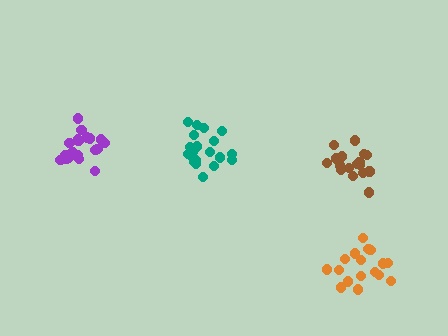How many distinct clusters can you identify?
There are 4 distinct clusters.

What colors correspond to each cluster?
The clusters are colored: purple, orange, brown, teal.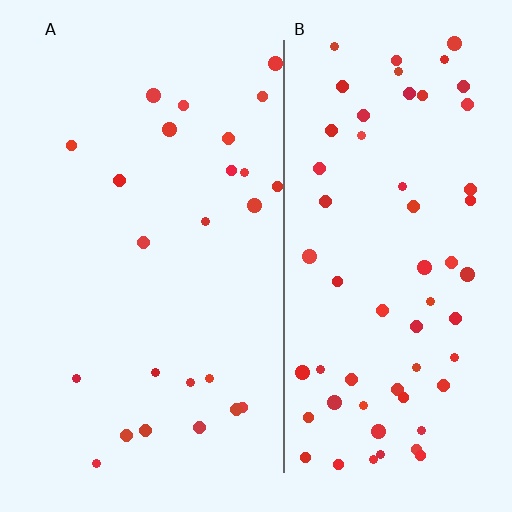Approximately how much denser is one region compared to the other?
Approximately 2.6× — region B over region A.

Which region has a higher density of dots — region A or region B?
B (the right).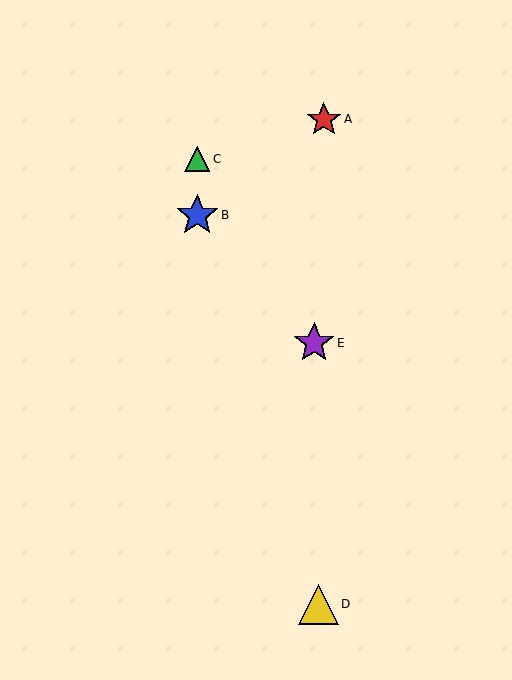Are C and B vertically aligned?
Yes, both are at x≈197.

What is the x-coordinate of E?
Object E is at x≈314.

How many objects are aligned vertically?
2 objects (B, C) are aligned vertically.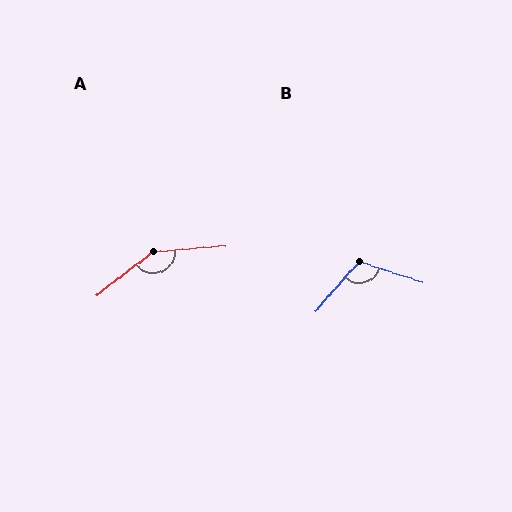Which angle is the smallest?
B, at approximately 113 degrees.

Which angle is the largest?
A, at approximately 147 degrees.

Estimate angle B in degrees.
Approximately 113 degrees.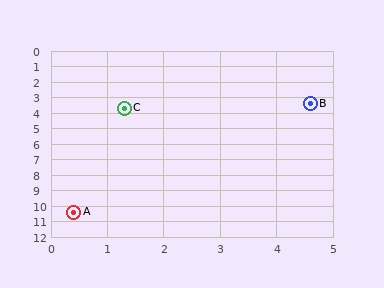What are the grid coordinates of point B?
Point B is at approximately (4.6, 3.4).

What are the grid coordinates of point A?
Point A is at approximately (0.4, 10.4).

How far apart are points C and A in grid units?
Points C and A are about 6.8 grid units apart.